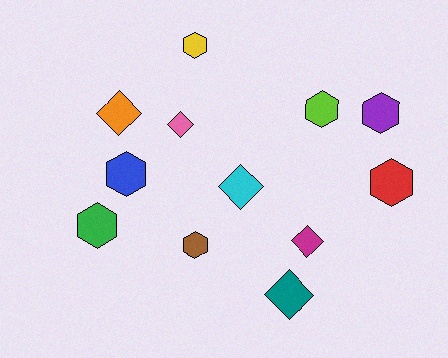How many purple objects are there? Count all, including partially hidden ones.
There is 1 purple object.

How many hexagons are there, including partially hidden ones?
There are 7 hexagons.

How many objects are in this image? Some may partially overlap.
There are 12 objects.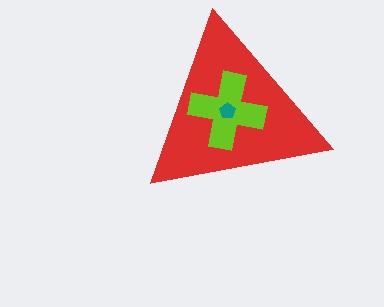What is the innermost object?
The teal pentagon.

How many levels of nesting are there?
3.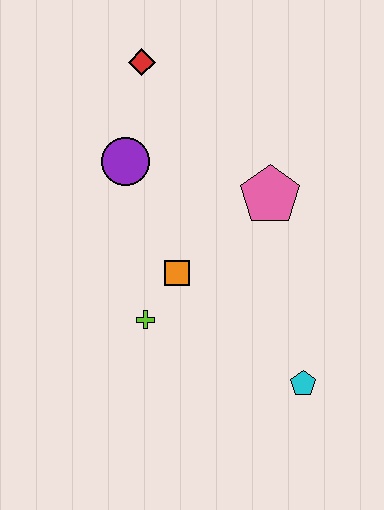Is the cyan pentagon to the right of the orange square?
Yes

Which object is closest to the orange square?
The lime cross is closest to the orange square.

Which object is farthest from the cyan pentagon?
The red diamond is farthest from the cyan pentagon.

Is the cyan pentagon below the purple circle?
Yes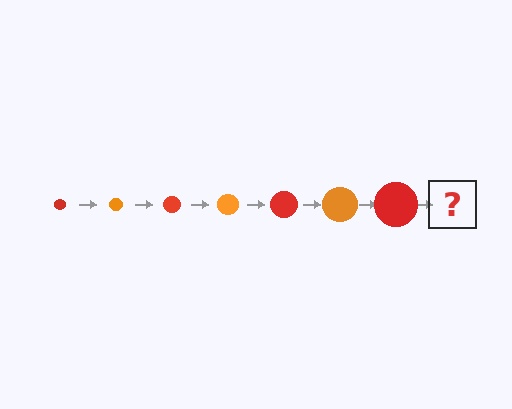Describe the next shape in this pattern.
It should be an orange circle, larger than the previous one.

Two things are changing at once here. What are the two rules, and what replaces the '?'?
The two rules are that the circle grows larger each step and the color cycles through red and orange. The '?' should be an orange circle, larger than the previous one.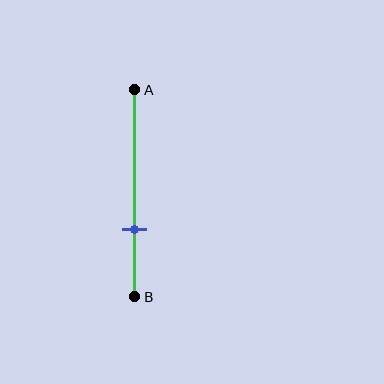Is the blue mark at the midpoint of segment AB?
No, the mark is at about 65% from A, not at the 50% midpoint.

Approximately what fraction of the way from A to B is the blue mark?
The blue mark is approximately 65% of the way from A to B.